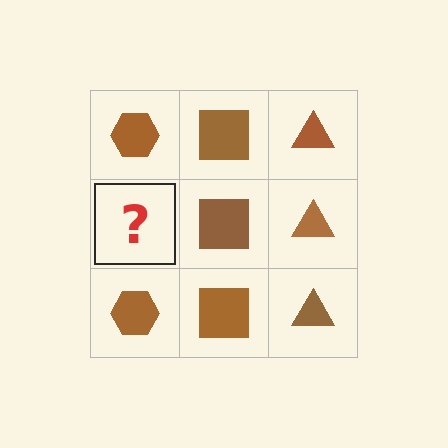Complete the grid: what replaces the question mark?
The question mark should be replaced with a brown hexagon.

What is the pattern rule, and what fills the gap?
The rule is that each column has a consistent shape. The gap should be filled with a brown hexagon.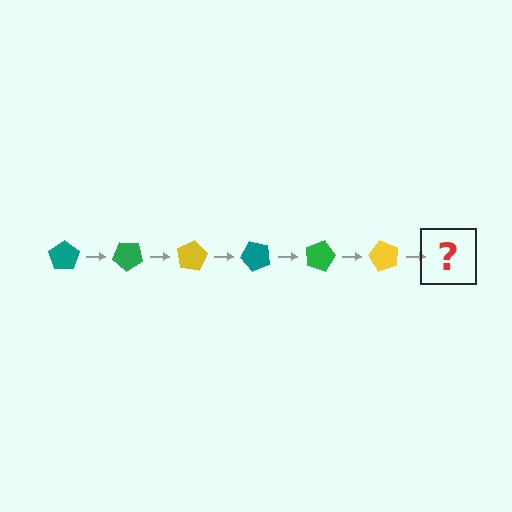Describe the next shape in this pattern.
It should be a teal pentagon, rotated 240 degrees from the start.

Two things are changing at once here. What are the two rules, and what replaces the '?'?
The two rules are that it rotates 40 degrees each step and the color cycles through teal, green, and yellow. The '?' should be a teal pentagon, rotated 240 degrees from the start.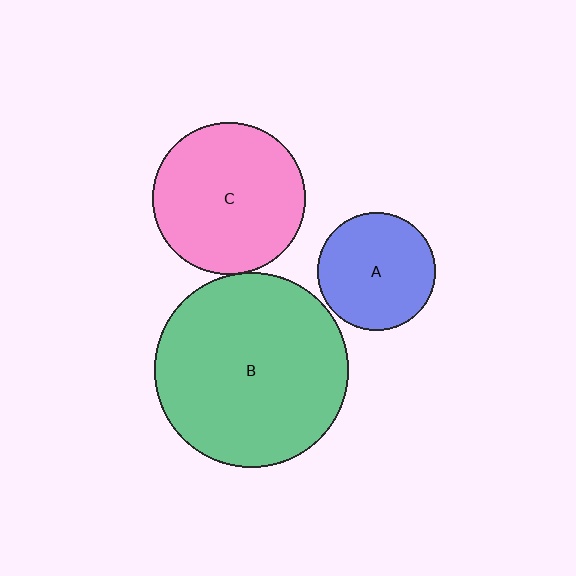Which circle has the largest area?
Circle B (green).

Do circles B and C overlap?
Yes.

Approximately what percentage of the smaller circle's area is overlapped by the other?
Approximately 5%.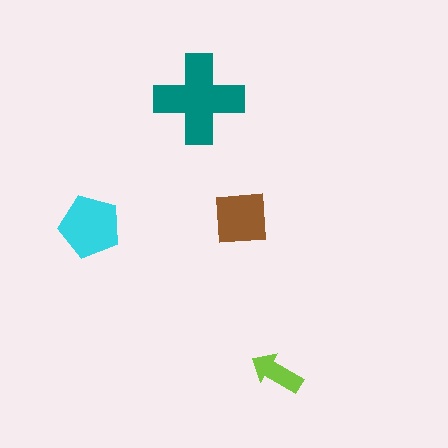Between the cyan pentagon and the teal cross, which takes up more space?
The teal cross.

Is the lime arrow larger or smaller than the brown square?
Smaller.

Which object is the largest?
The teal cross.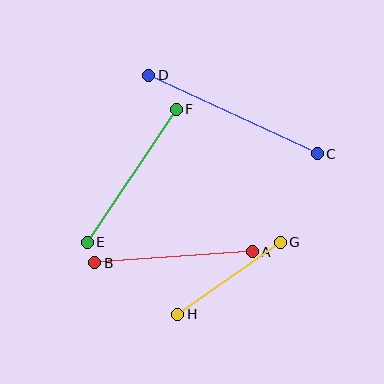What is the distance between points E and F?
The distance is approximately 160 pixels.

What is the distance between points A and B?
The distance is approximately 158 pixels.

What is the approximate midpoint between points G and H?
The midpoint is at approximately (229, 278) pixels.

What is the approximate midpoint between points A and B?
The midpoint is at approximately (173, 257) pixels.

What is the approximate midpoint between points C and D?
The midpoint is at approximately (233, 115) pixels.